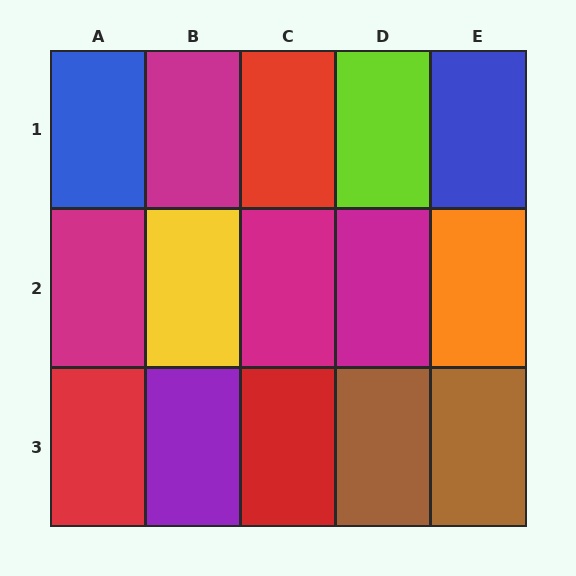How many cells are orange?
1 cell is orange.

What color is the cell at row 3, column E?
Brown.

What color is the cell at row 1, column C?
Red.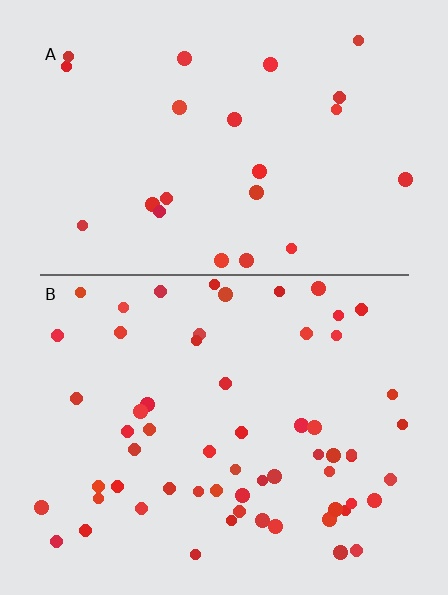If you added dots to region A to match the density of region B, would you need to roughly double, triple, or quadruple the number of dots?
Approximately triple.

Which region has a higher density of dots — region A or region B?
B (the bottom).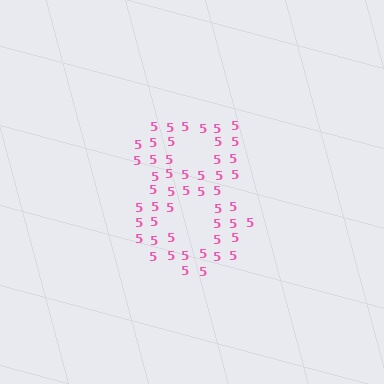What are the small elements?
The small elements are digit 5's.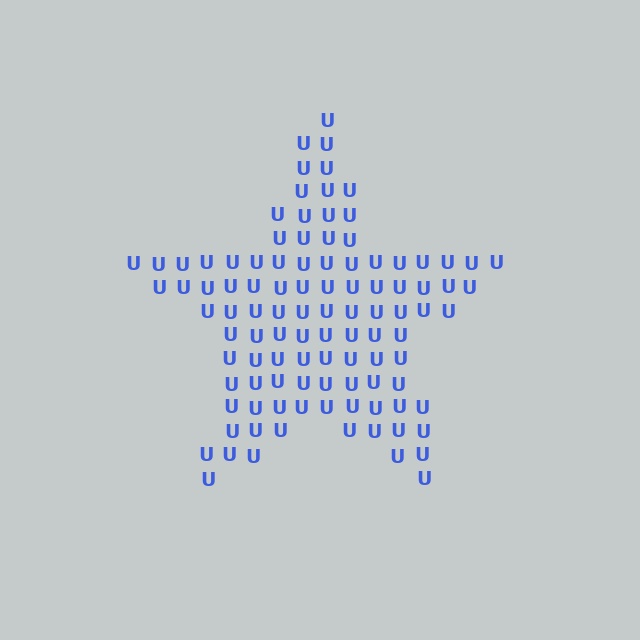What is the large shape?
The large shape is a star.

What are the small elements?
The small elements are letter U's.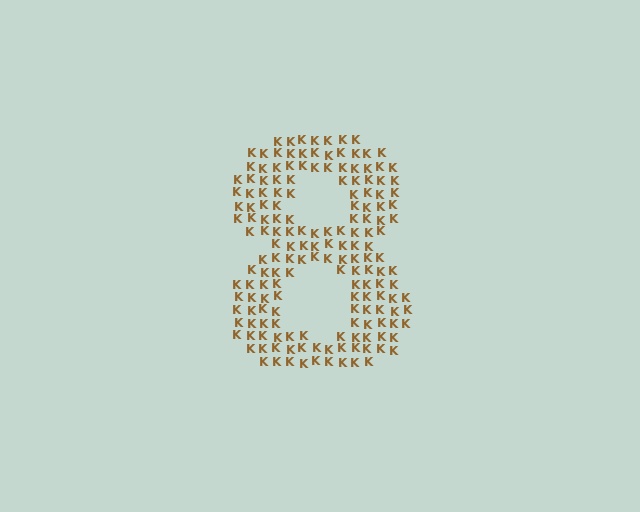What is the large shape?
The large shape is the digit 8.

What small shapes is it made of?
It is made of small letter K's.